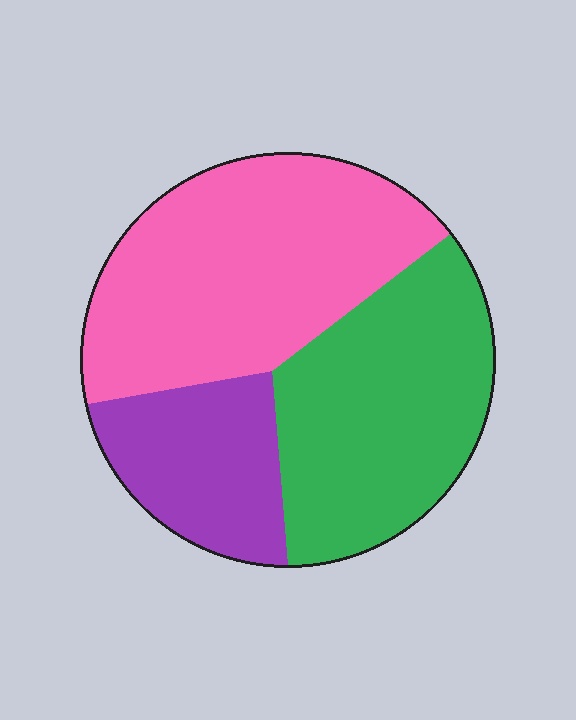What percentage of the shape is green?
Green covers around 35% of the shape.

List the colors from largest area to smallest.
From largest to smallest: pink, green, purple.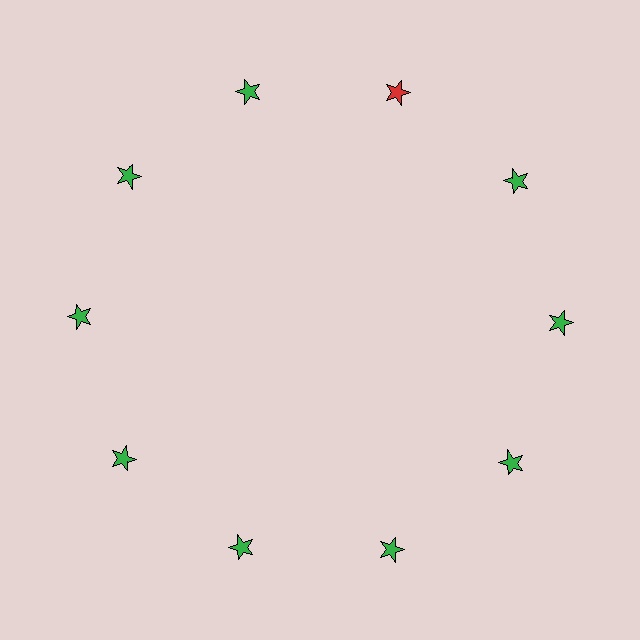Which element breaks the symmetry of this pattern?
The red star at roughly the 1 o'clock position breaks the symmetry. All other shapes are green stars.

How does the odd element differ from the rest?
It has a different color: red instead of green.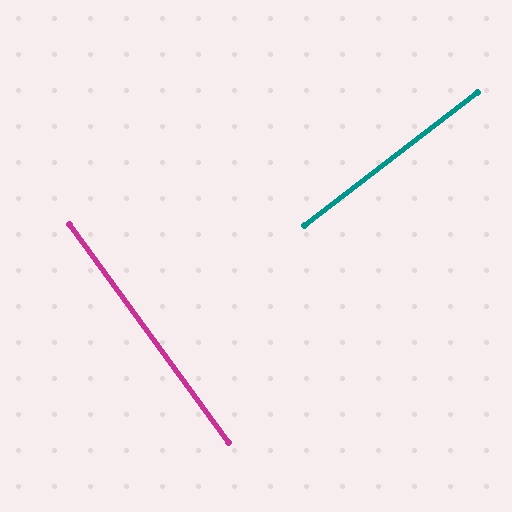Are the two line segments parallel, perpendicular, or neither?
Perpendicular — they meet at approximately 88°.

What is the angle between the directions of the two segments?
Approximately 88 degrees.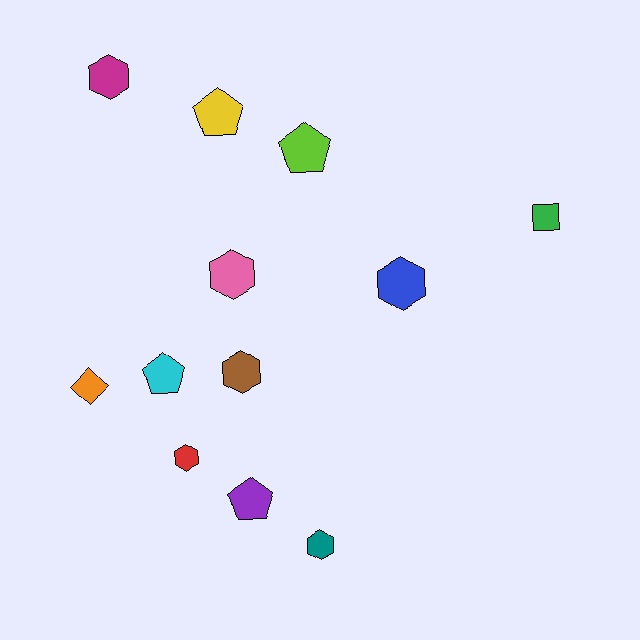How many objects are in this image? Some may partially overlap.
There are 12 objects.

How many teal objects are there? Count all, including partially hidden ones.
There is 1 teal object.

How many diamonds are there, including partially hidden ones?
There is 1 diamond.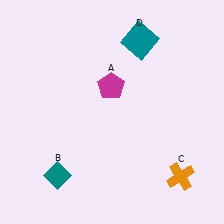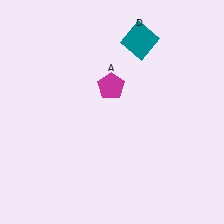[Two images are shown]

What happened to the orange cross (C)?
The orange cross (C) was removed in Image 2. It was in the bottom-right area of Image 1.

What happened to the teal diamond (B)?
The teal diamond (B) was removed in Image 2. It was in the bottom-left area of Image 1.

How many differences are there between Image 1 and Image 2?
There are 2 differences between the two images.